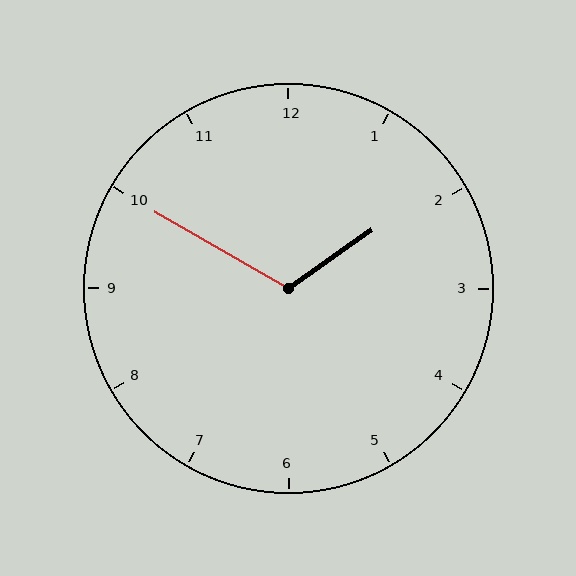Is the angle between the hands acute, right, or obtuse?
It is obtuse.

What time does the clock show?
1:50.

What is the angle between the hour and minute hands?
Approximately 115 degrees.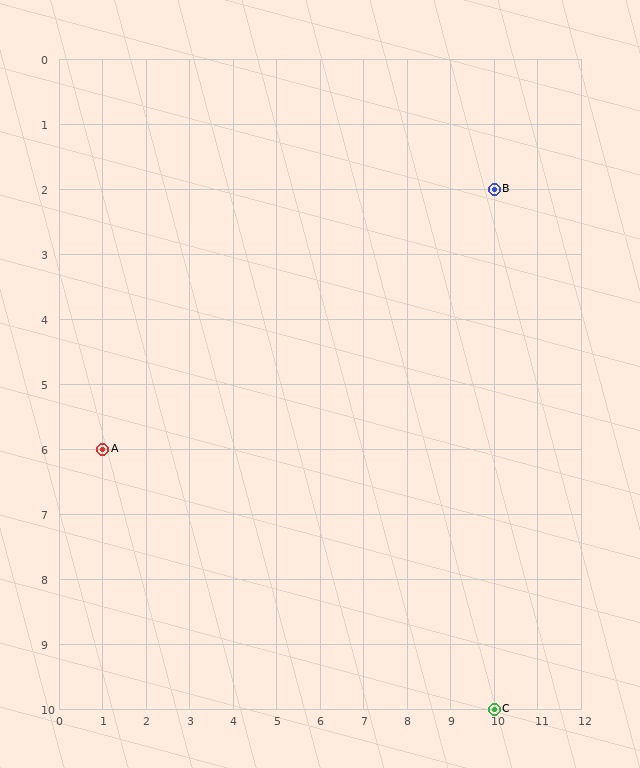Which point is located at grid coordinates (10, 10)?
Point C is at (10, 10).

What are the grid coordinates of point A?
Point A is at grid coordinates (1, 6).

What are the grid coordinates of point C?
Point C is at grid coordinates (10, 10).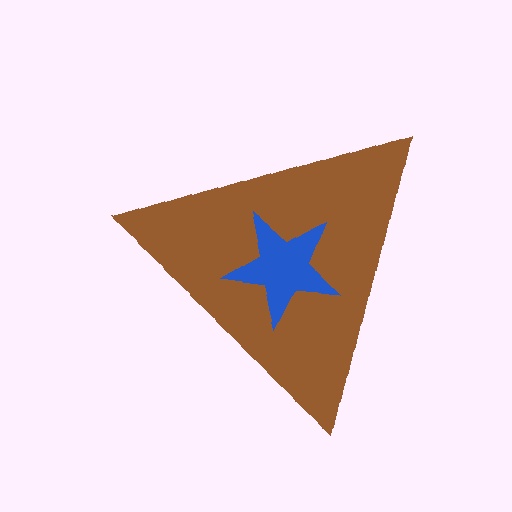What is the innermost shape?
The blue star.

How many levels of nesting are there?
2.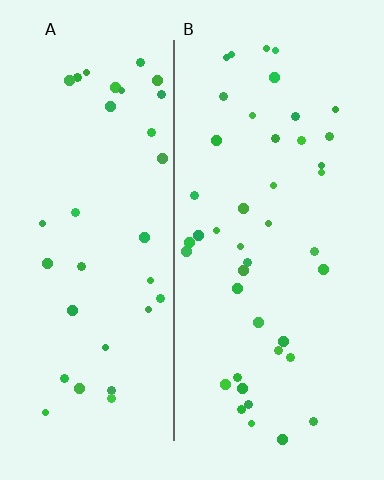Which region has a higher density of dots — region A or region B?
B (the right).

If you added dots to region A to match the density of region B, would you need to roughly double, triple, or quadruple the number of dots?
Approximately double.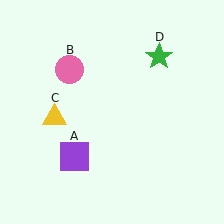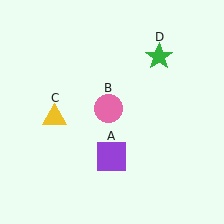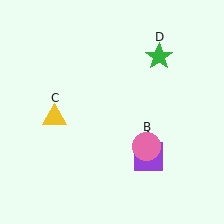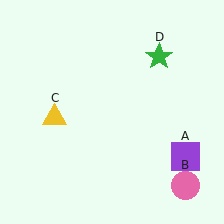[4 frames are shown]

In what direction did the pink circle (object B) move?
The pink circle (object B) moved down and to the right.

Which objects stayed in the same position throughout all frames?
Yellow triangle (object C) and green star (object D) remained stationary.